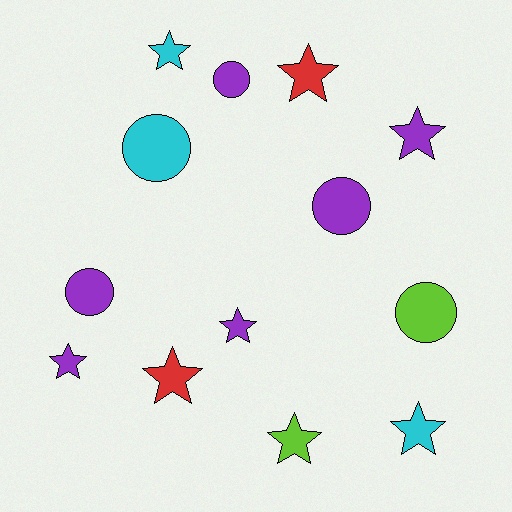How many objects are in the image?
There are 13 objects.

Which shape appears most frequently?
Star, with 8 objects.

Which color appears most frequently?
Purple, with 6 objects.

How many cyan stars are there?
There are 2 cyan stars.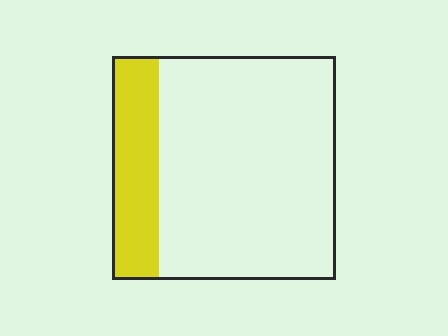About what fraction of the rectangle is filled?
About one fifth (1/5).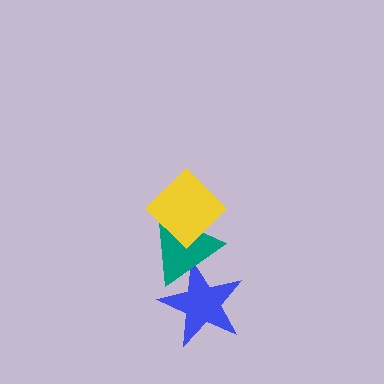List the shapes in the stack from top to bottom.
From top to bottom: the yellow diamond, the teal triangle, the blue star.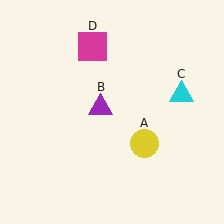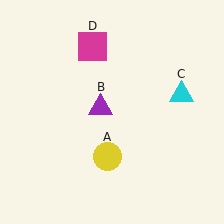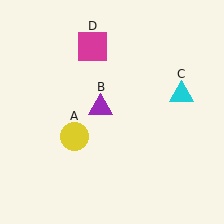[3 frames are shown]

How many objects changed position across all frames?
1 object changed position: yellow circle (object A).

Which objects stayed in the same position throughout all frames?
Purple triangle (object B) and cyan triangle (object C) and magenta square (object D) remained stationary.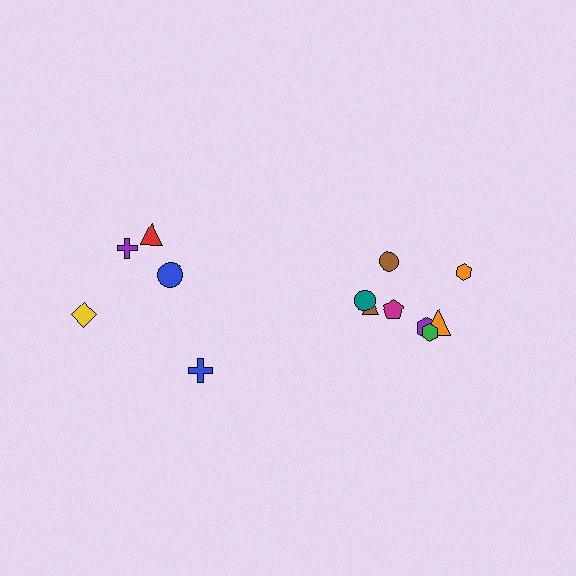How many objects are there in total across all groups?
There are 13 objects.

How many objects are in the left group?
There are 5 objects.